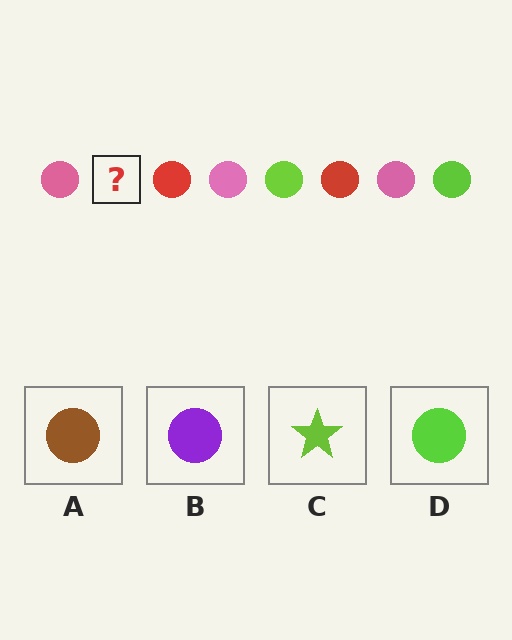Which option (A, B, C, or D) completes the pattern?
D.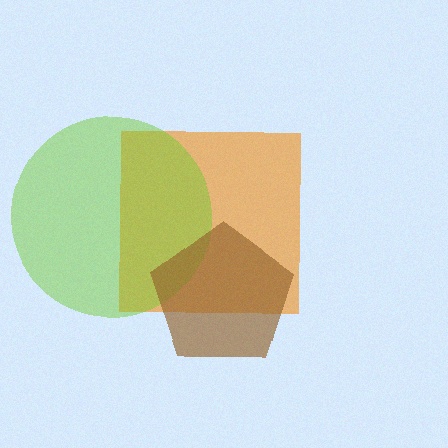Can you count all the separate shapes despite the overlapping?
Yes, there are 3 separate shapes.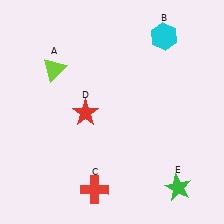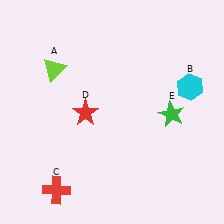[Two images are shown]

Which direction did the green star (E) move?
The green star (E) moved up.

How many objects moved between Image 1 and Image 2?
3 objects moved between the two images.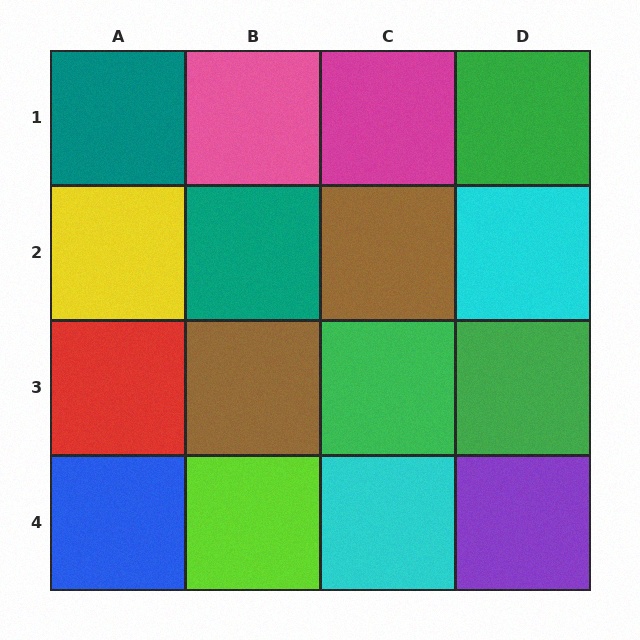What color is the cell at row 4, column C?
Cyan.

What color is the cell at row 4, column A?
Blue.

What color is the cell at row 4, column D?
Purple.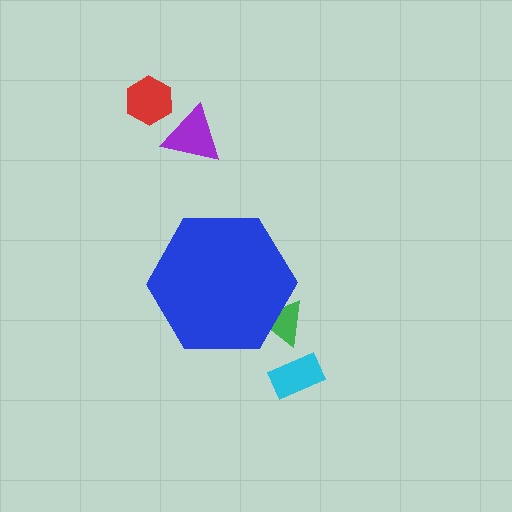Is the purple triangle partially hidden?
No, the purple triangle is fully visible.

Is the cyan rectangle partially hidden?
No, the cyan rectangle is fully visible.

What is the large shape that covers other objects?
A blue hexagon.